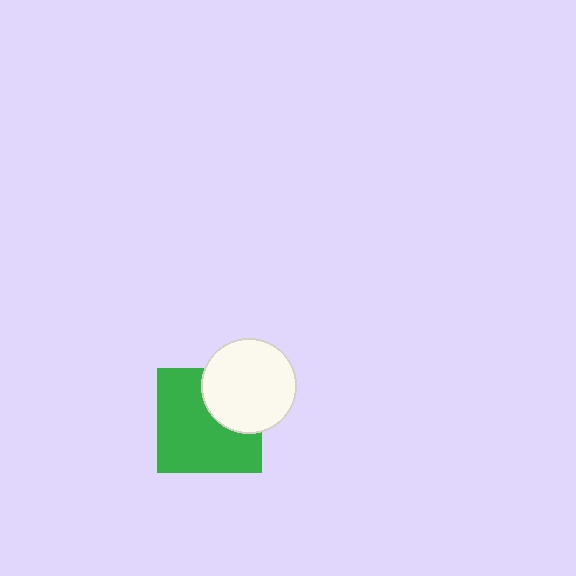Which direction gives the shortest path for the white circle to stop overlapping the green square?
Moving toward the upper-right gives the shortest separation.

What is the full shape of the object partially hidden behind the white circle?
The partially hidden object is a green square.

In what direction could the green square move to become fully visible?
The green square could move toward the lower-left. That would shift it out from behind the white circle entirely.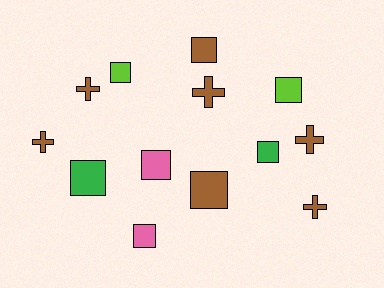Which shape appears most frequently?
Square, with 8 objects.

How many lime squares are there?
There are 2 lime squares.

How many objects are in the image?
There are 13 objects.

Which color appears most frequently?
Brown, with 7 objects.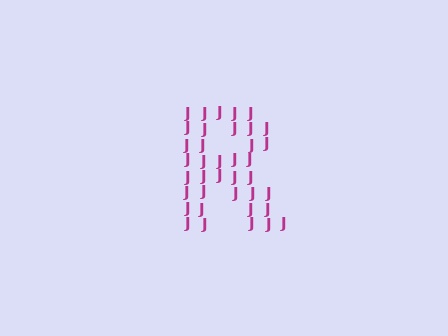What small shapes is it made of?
It is made of small letter J's.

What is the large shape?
The large shape is the letter R.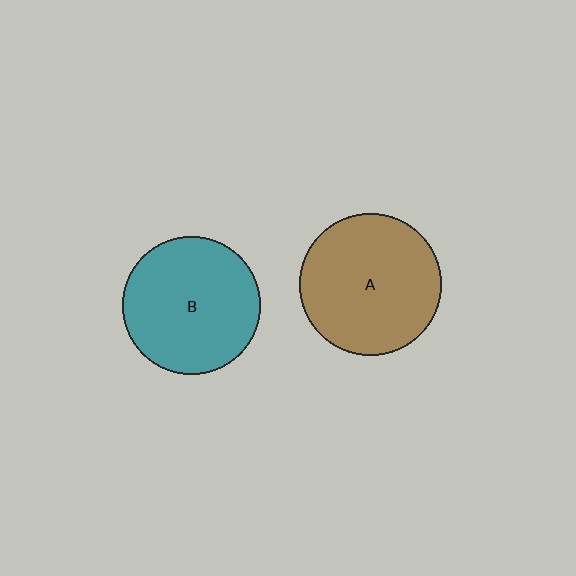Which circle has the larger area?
Circle A (brown).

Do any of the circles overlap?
No, none of the circles overlap.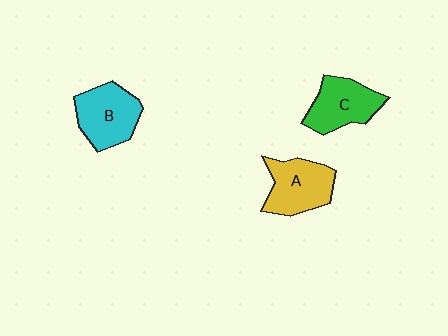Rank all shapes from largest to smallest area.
From largest to smallest: A (yellow), B (cyan), C (green).